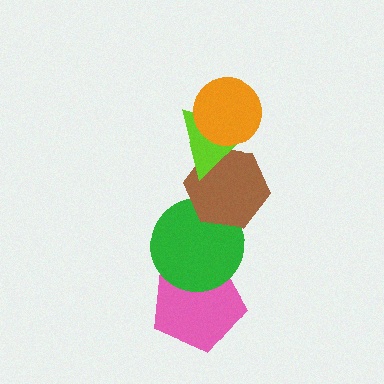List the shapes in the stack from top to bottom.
From top to bottom: the orange circle, the lime triangle, the brown hexagon, the green circle, the pink pentagon.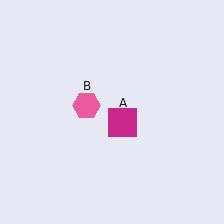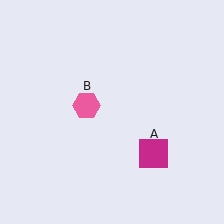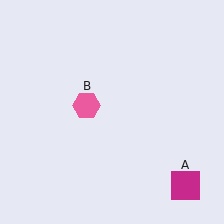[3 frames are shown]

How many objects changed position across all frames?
1 object changed position: magenta square (object A).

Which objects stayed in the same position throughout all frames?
Pink hexagon (object B) remained stationary.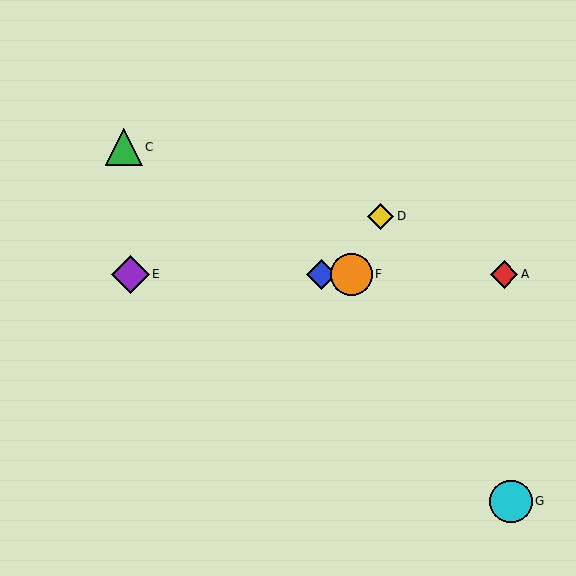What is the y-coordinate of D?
Object D is at y≈216.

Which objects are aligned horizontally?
Objects A, B, E, F are aligned horizontally.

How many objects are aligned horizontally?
4 objects (A, B, E, F) are aligned horizontally.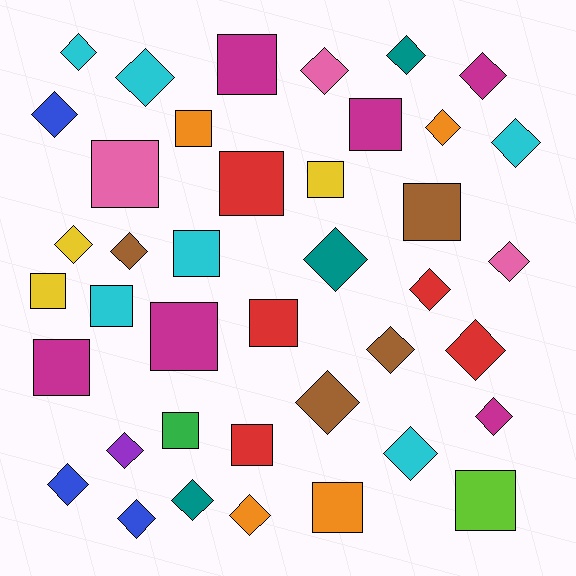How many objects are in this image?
There are 40 objects.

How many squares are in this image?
There are 17 squares.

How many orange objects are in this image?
There are 4 orange objects.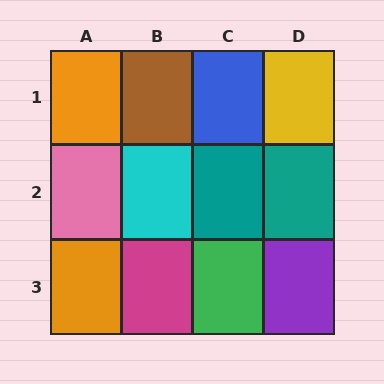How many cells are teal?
2 cells are teal.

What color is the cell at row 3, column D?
Purple.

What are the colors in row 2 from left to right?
Pink, cyan, teal, teal.